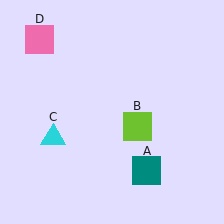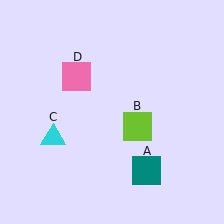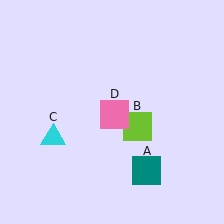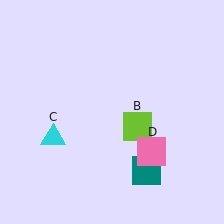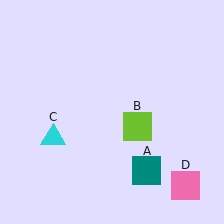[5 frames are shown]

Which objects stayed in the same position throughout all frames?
Teal square (object A) and lime square (object B) and cyan triangle (object C) remained stationary.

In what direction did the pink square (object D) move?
The pink square (object D) moved down and to the right.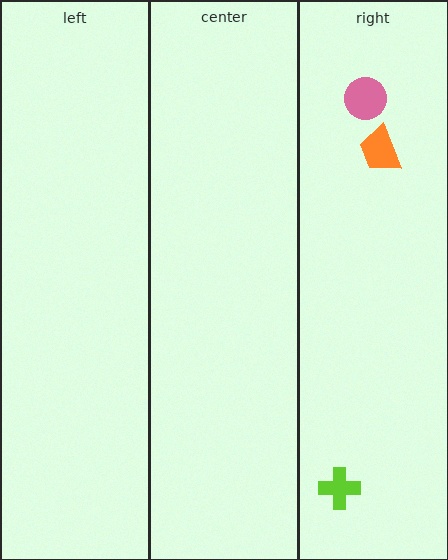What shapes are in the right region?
The pink circle, the orange trapezoid, the lime cross.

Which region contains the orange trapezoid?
The right region.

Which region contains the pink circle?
The right region.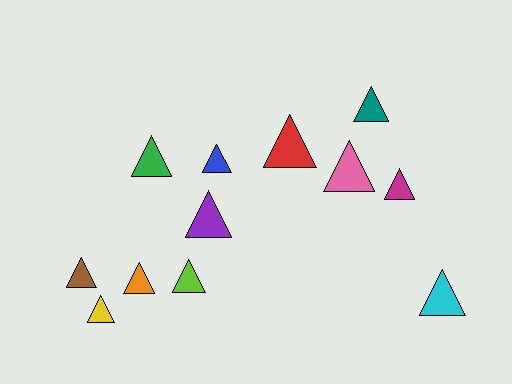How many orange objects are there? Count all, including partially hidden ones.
There is 1 orange object.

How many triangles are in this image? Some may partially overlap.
There are 12 triangles.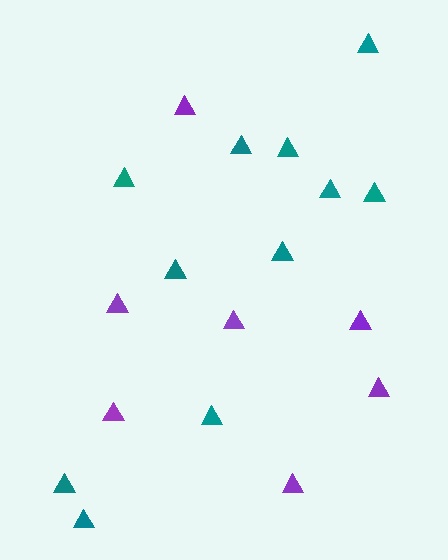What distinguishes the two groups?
There are 2 groups: one group of purple triangles (7) and one group of teal triangles (11).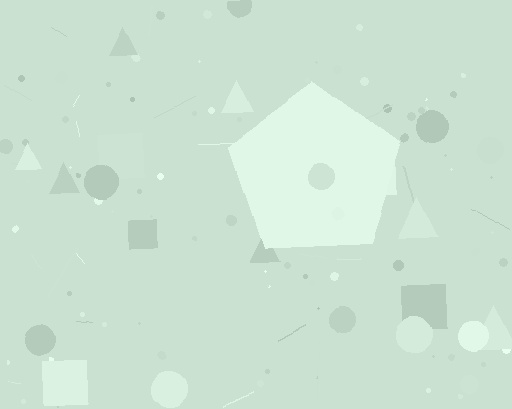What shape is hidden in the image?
A pentagon is hidden in the image.